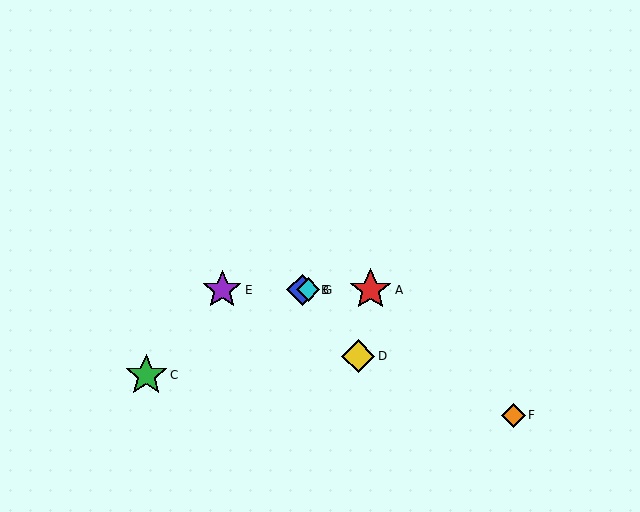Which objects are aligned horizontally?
Objects A, B, E, G are aligned horizontally.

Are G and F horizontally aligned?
No, G is at y≈290 and F is at y≈415.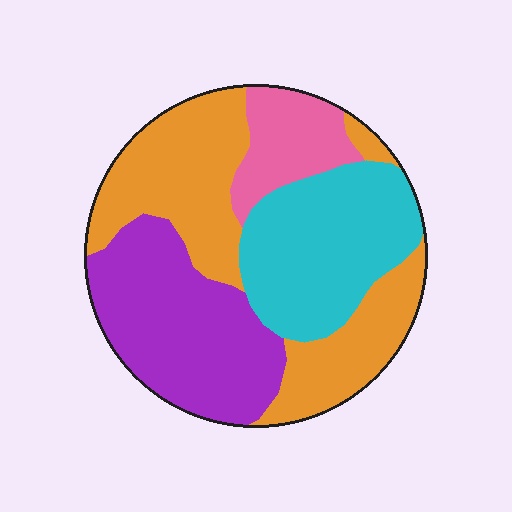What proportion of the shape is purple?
Purple takes up about one quarter (1/4) of the shape.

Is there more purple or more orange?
Orange.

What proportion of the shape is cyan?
Cyan takes up about one quarter (1/4) of the shape.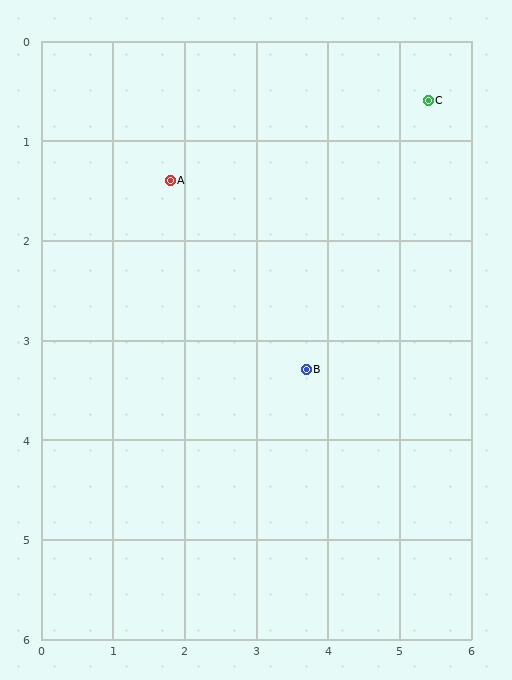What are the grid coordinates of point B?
Point B is at approximately (3.7, 3.3).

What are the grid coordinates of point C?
Point C is at approximately (5.4, 0.6).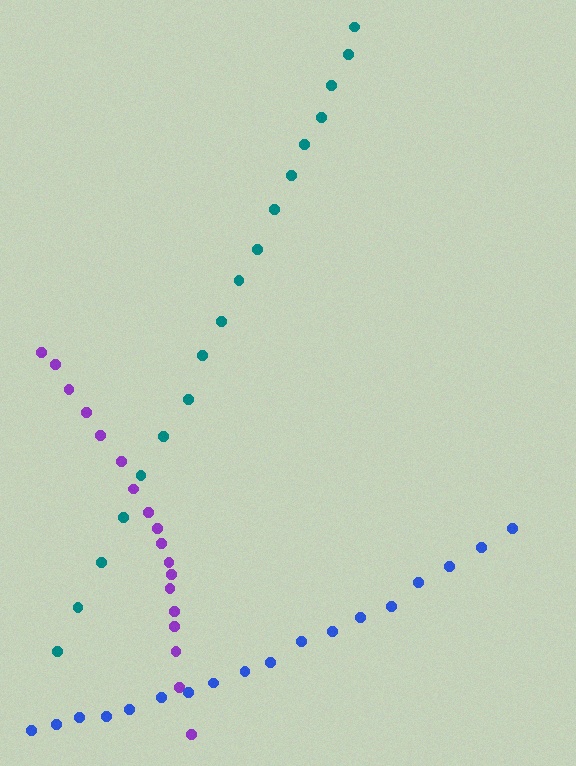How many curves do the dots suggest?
There are 3 distinct paths.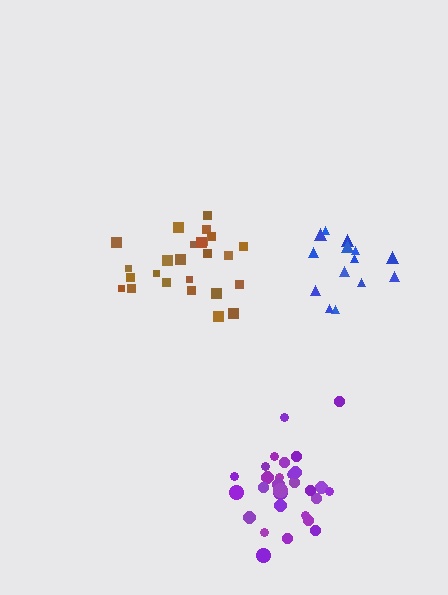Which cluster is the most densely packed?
Purple.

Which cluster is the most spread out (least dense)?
Blue.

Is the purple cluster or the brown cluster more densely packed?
Purple.